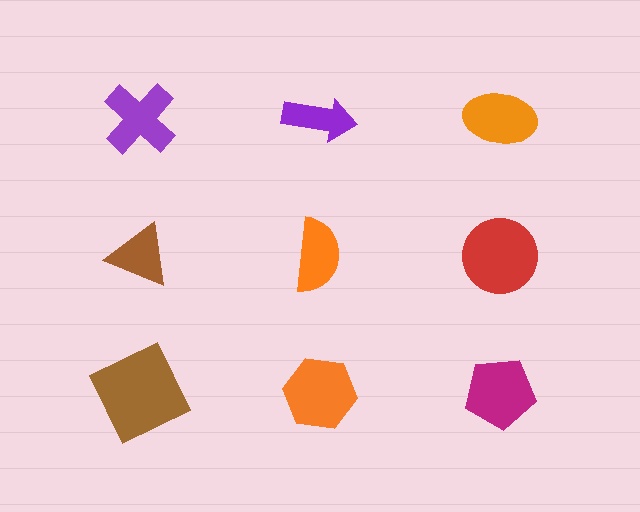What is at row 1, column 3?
An orange ellipse.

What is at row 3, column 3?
A magenta pentagon.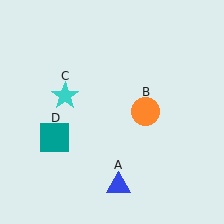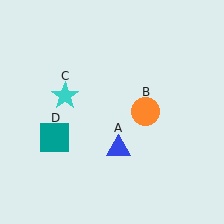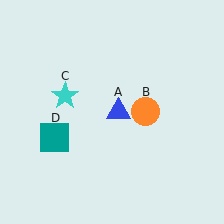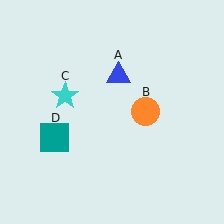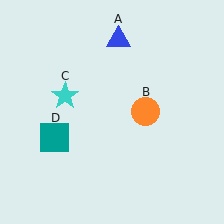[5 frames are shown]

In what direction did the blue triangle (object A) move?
The blue triangle (object A) moved up.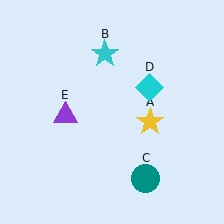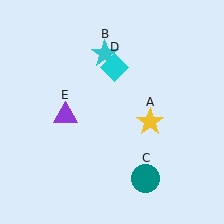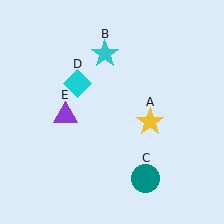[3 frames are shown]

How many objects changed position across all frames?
1 object changed position: cyan diamond (object D).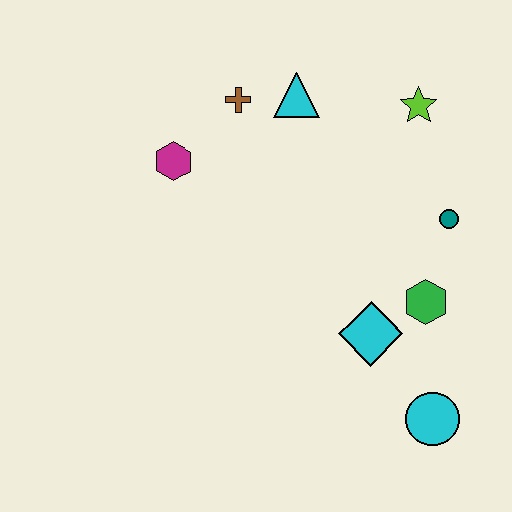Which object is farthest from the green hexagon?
The magenta hexagon is farthest from the green hexagon.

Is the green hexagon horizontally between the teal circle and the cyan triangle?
Yes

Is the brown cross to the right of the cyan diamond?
No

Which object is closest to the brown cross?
The cyan triangle is closest to the brown cross.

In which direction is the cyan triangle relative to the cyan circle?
The cyan triangle is above the cyan circle.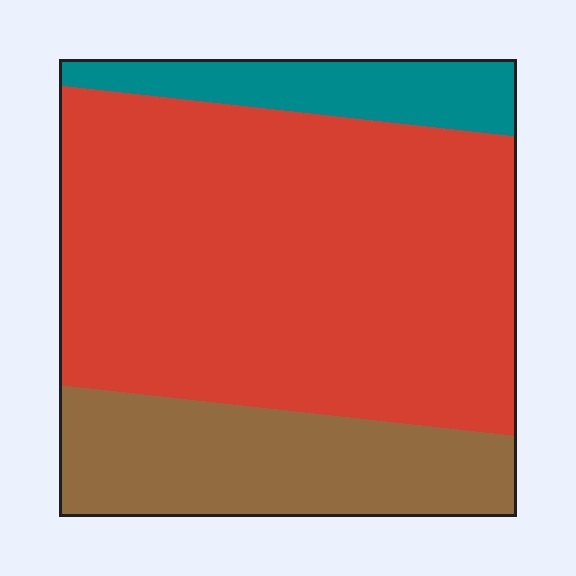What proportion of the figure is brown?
Brown covers roughly 25% of the figure.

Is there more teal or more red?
Red.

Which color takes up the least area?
Teal, at roughly 10%.